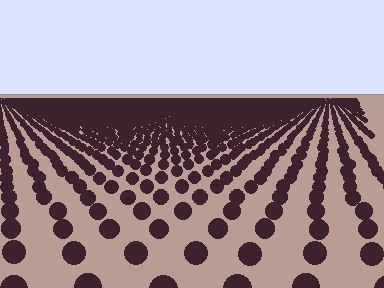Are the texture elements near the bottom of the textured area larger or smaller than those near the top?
Larger. Near the bottom, elements are closer to the viewer and appear at a bigger on-screen size.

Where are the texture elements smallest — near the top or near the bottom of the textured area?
Near the top.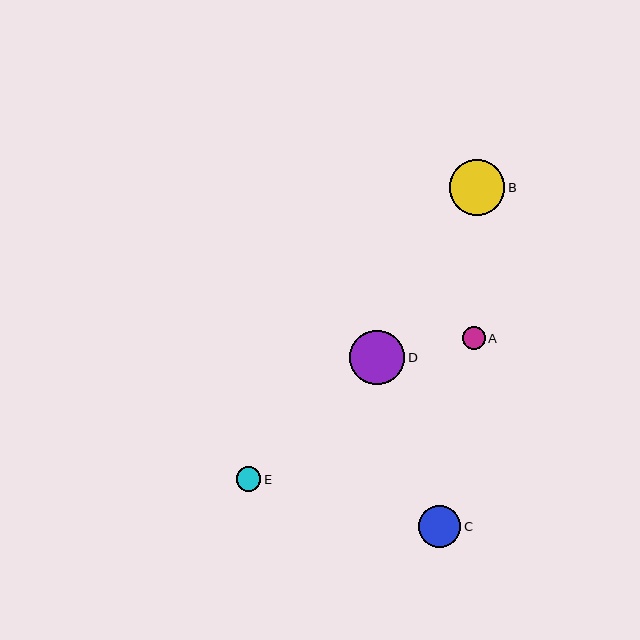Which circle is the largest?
Circle B is the largest with a size of approximately 56 pixels.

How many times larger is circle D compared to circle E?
Circle D is approximately 2.2 times the size of circle E.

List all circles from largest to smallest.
From largest to smallest: B, D, C, E, A.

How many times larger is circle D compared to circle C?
Circle D is approximately 1.3 times the size of circle C.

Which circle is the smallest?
Circle A is the smallest with a size of approximately 23 pixels.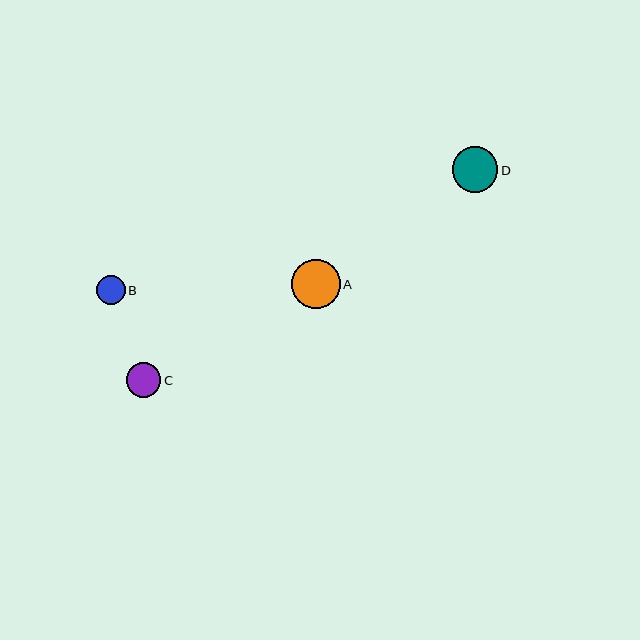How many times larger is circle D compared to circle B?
Circle D is approximately 1.6 times the size of circle B.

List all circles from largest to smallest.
From largest to smallest: A, D, C, B.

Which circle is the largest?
Circle A is the largest with a size of approximately 49 pixels.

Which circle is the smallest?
Circle B is the smallest with a size of approximately 29 pixels.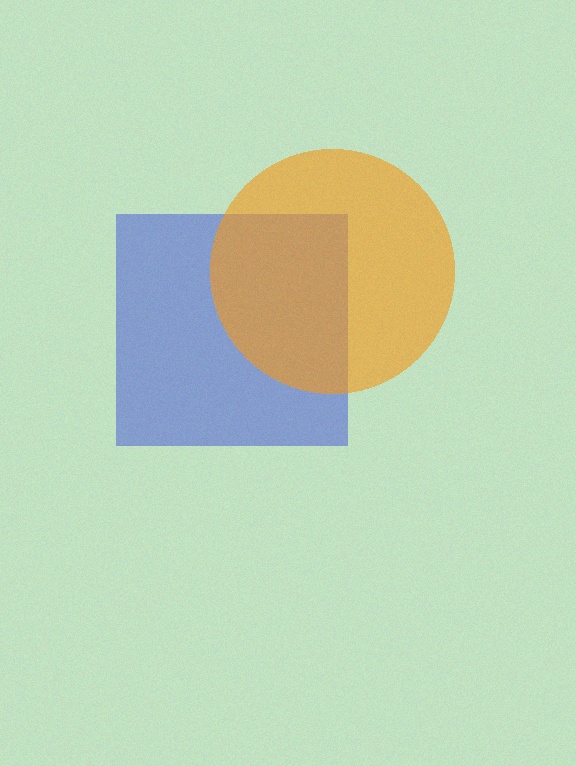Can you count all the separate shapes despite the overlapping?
Yes, there are 2 separate shapes.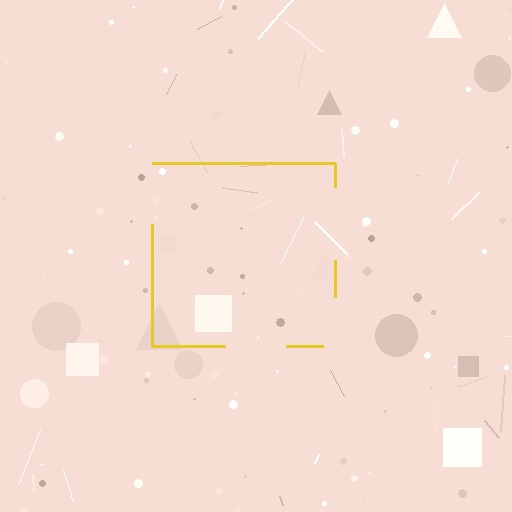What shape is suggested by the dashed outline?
The dashed outline suggests a square.